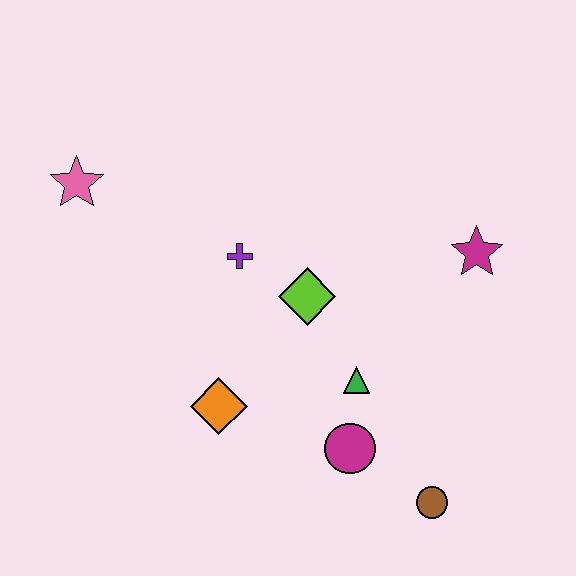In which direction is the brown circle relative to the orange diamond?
The brown circle is to the right of the orange diamond.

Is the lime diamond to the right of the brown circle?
No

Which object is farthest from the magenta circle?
The pink star is farthest from the magenta circle.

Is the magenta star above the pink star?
No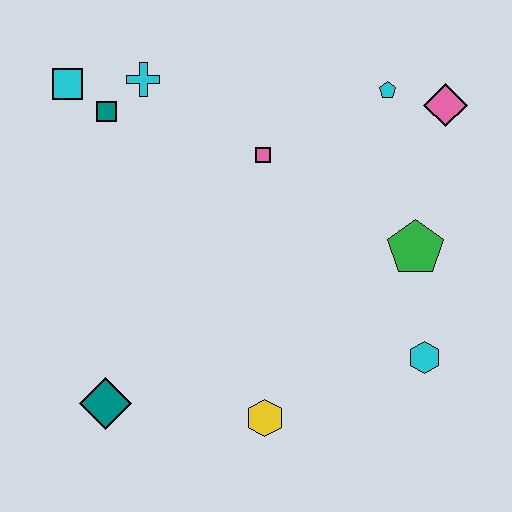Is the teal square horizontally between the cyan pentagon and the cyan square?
Yes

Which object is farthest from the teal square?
The cyan hexagon is farthest from the teal square.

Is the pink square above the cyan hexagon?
Yes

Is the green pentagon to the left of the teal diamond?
No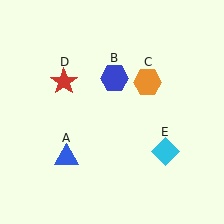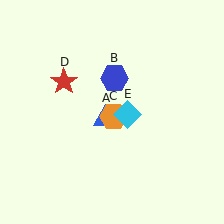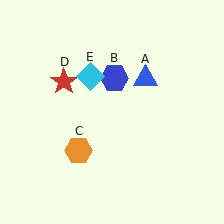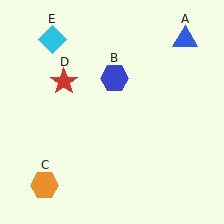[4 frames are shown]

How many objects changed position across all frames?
3 objects changed position: blue triangle (object A), orange hexagon (object C), cyan diamond (object E).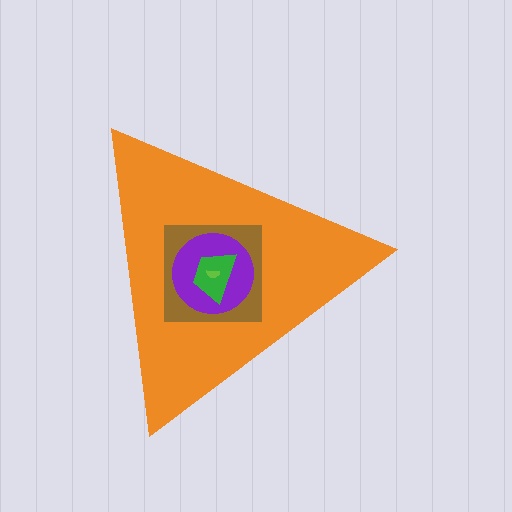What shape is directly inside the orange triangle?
The brown square.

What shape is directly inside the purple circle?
The green trapezoid.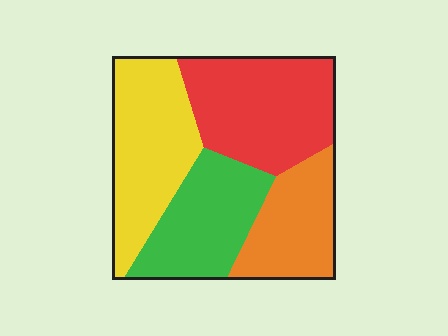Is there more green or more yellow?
Yellow.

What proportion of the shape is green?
Green takes up about one quarter (1/4) of the shape.